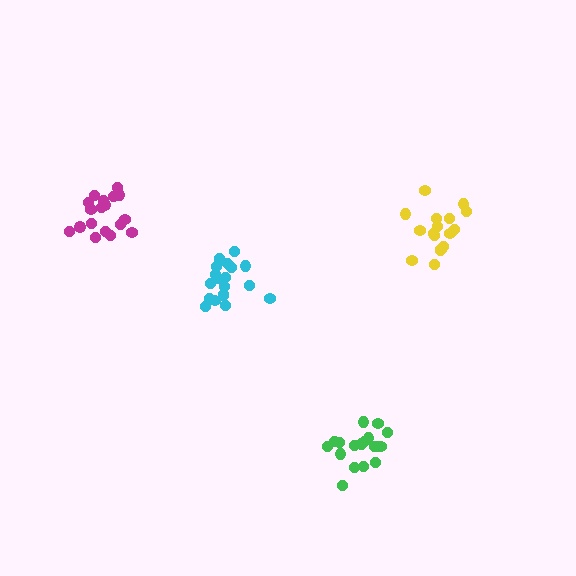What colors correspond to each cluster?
The clusters are colored: green, yellow, cyan, magenta.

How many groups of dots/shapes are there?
There are 4 groups.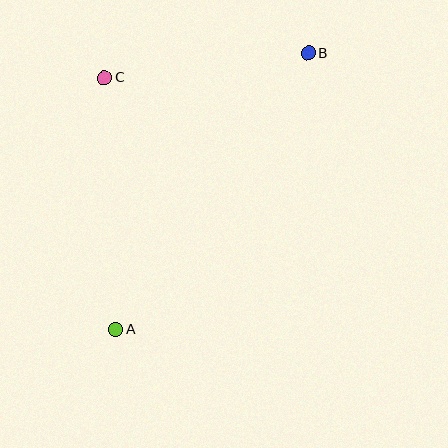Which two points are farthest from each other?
Points A and B are farthest from each other.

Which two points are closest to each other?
Points B and C are closest to each other.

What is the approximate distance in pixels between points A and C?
The distance between A and C is approximately 252 pixels.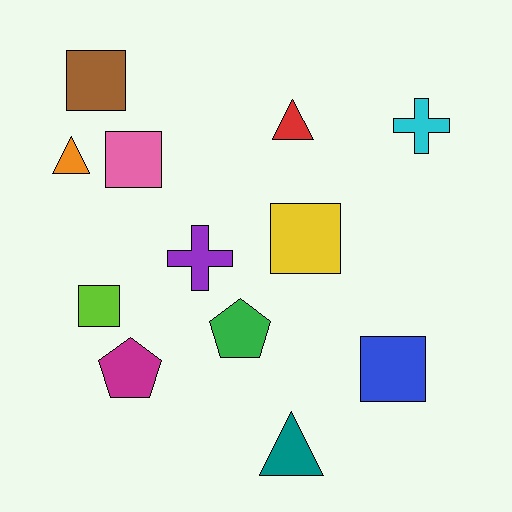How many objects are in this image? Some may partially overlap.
There are 12 objects.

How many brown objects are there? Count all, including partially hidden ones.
There is 1 brown object.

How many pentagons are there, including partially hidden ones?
There are 2 pentagons.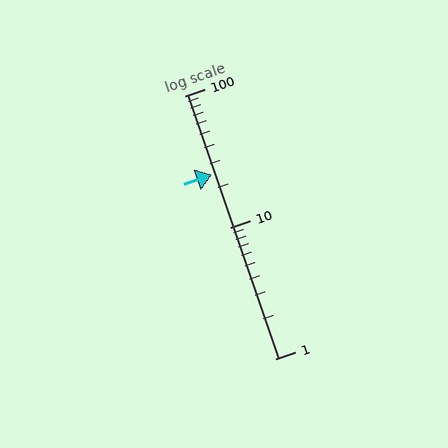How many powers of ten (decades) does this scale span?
The scale spans 2 decades, from 1 to 100.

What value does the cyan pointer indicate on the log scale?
The pointer indicates approximately 25.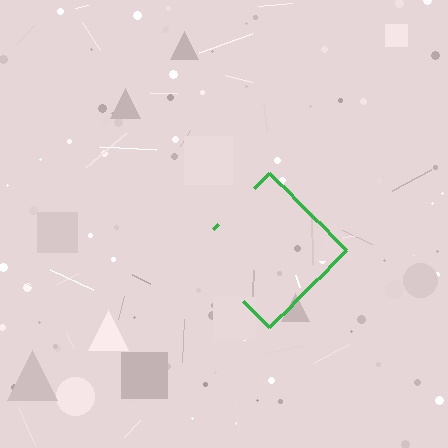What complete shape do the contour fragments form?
The contour fragments form a diamond.